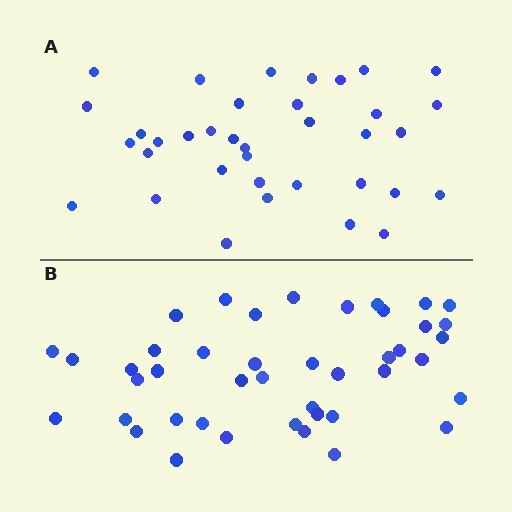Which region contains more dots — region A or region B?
Region B (the bottom region) has more dots.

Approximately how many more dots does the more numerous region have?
Region B has roughly 8 or so more dots than region A.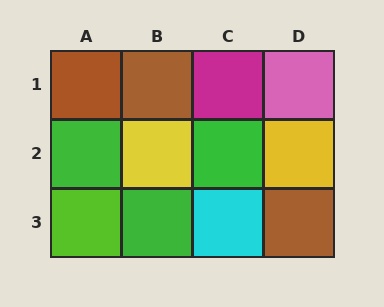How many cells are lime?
1 cell is lime.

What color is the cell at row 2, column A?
Green.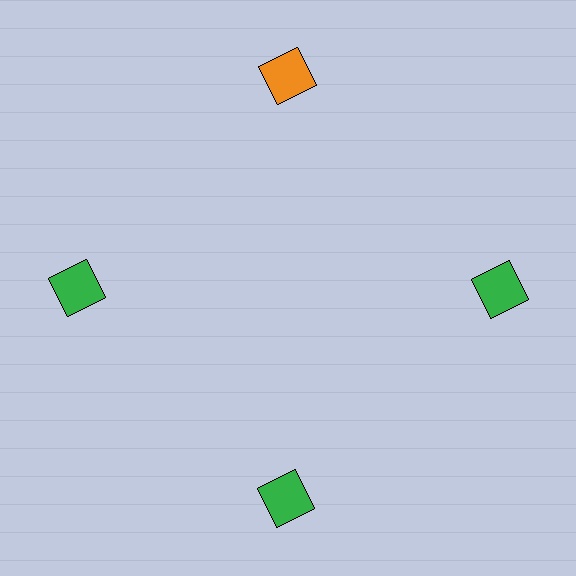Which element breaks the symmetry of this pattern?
The orange square at roughly the 12 o'clock position breaks the symmetry. All other shapes are green squares.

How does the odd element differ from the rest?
It has a different color: orange instead of green.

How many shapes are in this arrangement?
There are 4 shapes arranged in a ring pattern.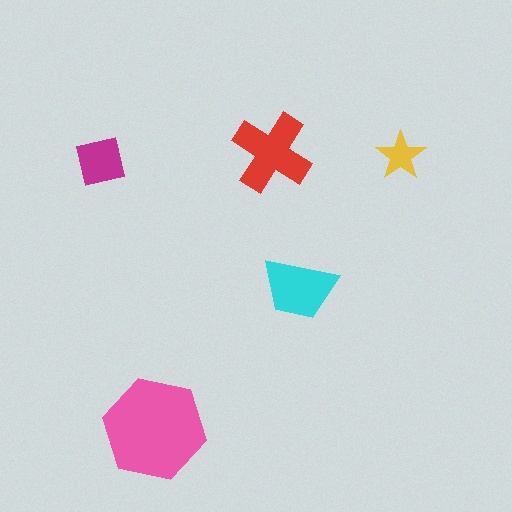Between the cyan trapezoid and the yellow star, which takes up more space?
The cyan trapezoid.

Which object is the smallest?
The yellow star.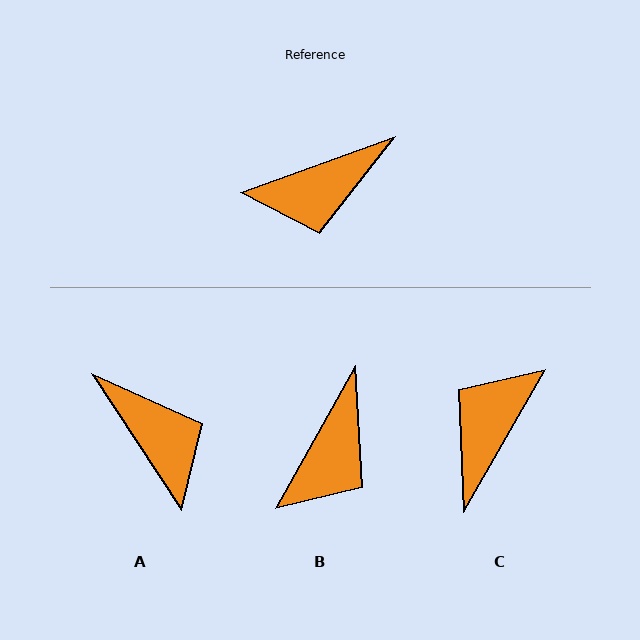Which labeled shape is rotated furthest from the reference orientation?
C, about 140 degrees away.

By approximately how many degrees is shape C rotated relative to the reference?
Approximately 140 degrees clockwise.